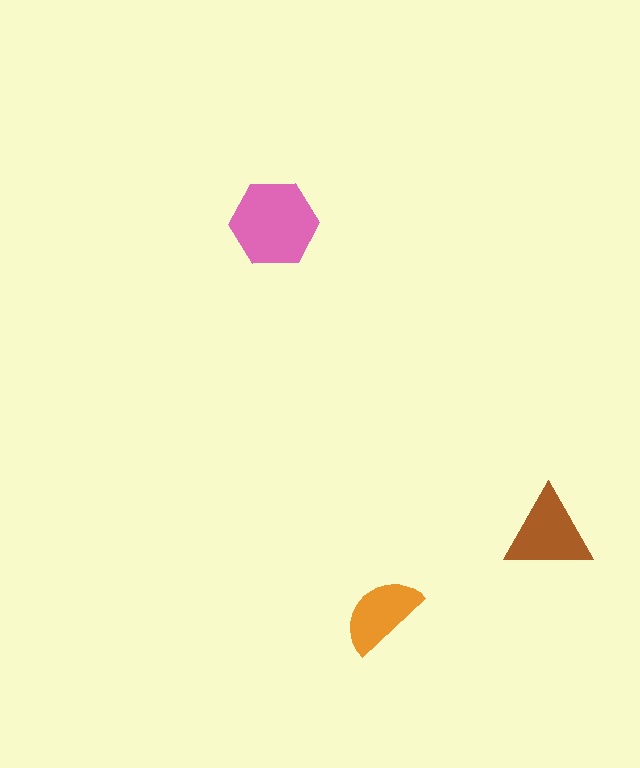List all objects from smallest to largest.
The orange semicircle, the brown triangle, the pink hexagon.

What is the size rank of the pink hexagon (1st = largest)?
1st.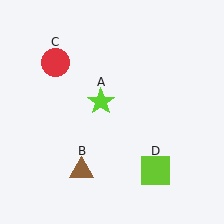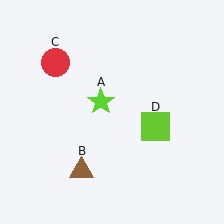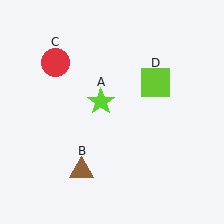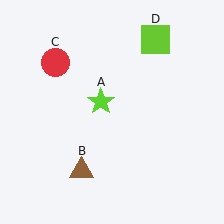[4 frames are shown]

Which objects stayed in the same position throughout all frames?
Lime star (object A) and brown triangle (object B) and red circle (object C) remained stationary.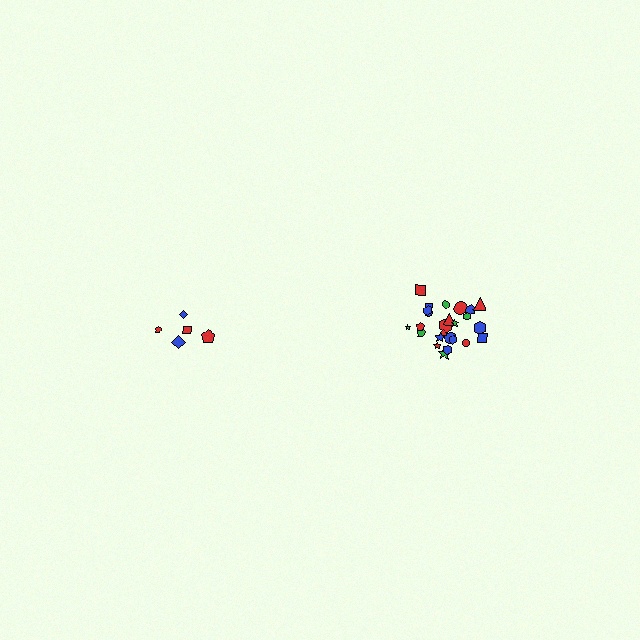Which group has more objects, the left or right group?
The right group.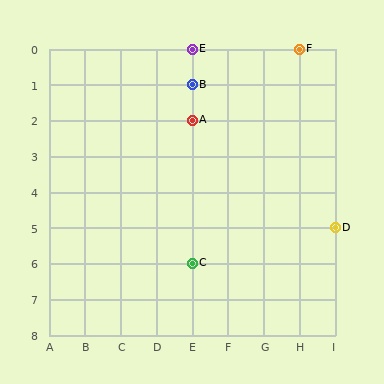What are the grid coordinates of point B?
Point B is at grid coordinates (E, 1).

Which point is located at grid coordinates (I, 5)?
Point D is at (I, 5).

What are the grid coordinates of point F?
Point F is at grid coordinates (H, 0).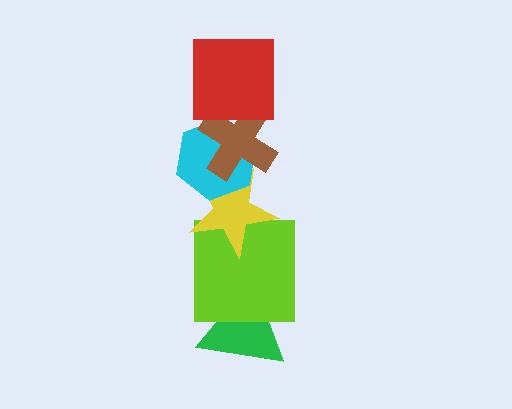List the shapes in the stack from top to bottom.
From top to bottom: the red square, the brown cross, the cyan hexagon, the yellow star, the lime square, the green triangle.